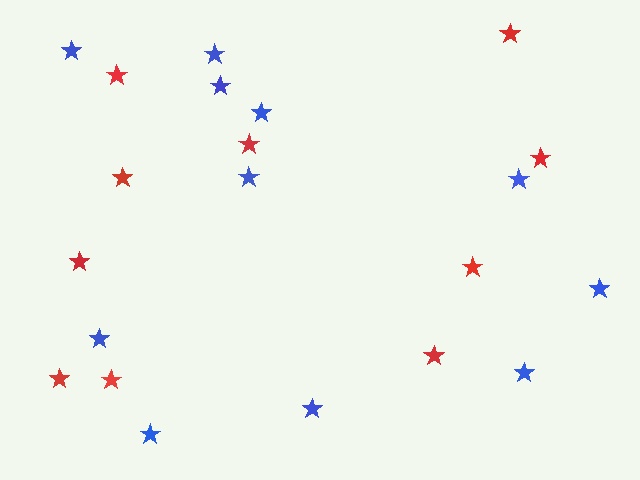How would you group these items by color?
There are 2 groups: one group of blue stars (11) and one group of red stars (10).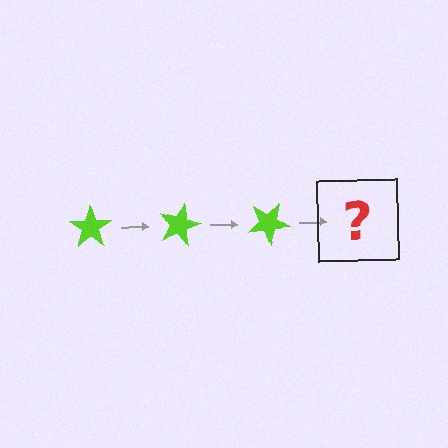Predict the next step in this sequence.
The next step is a lime star rotated 45 degrees.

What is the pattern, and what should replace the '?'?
The pattern is that the star rotates 15 degrees each step. The '?' should be a lime star rotated 45 degrees.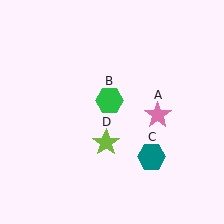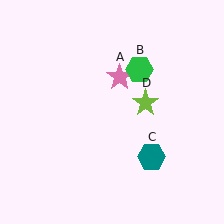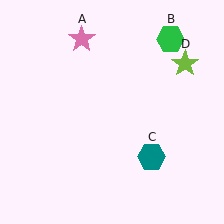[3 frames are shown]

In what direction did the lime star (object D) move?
The lime star (object D) moved up and to the right.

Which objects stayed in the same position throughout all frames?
Teal hexagon (object C) remained stationary.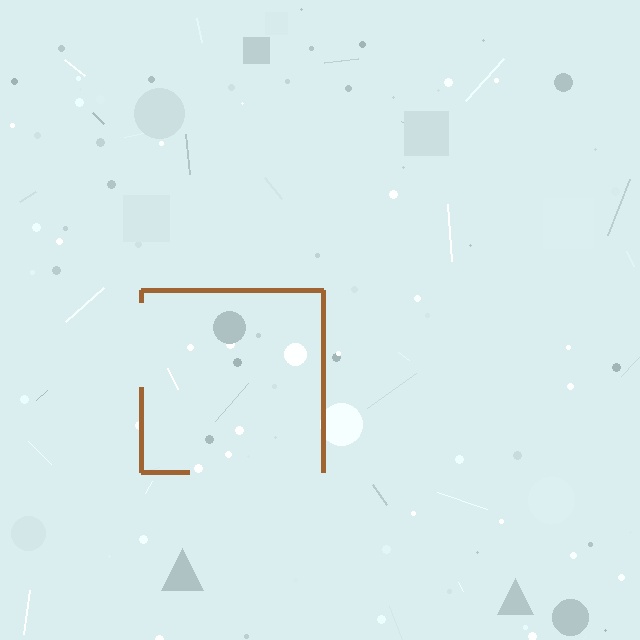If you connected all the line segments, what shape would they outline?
They would outline a square.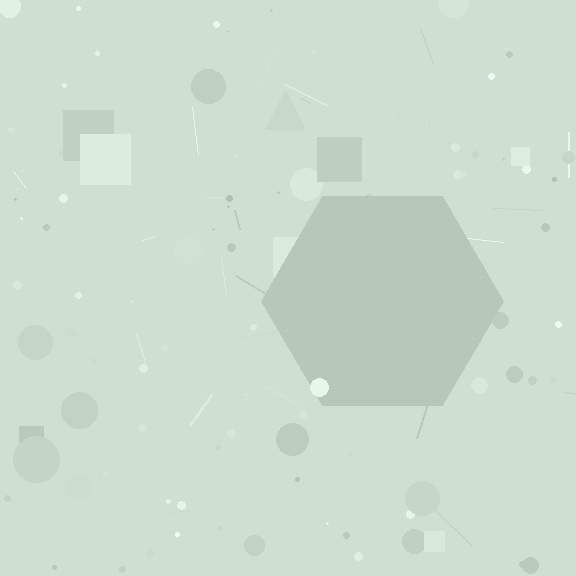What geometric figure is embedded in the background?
A hexagon is embedded in the background.